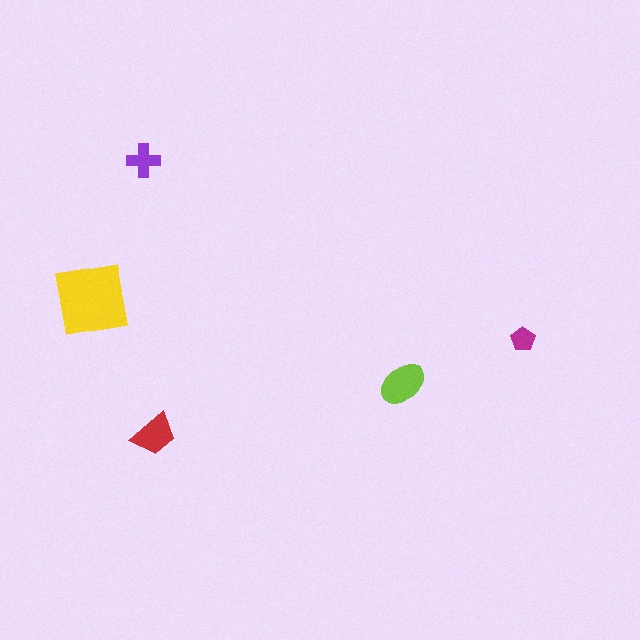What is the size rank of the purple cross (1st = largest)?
4th.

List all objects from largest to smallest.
The yellow square, the lime ellipse, the red trapezoid, the purple cross, the magenta pentagon.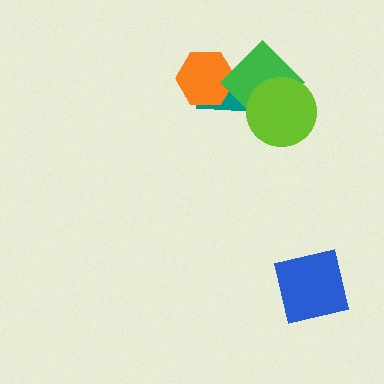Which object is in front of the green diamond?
The lime circle is in front of the green diamond.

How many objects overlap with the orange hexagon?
2 objects overlap with the orange hexagon.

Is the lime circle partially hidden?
No, no other shape covers it.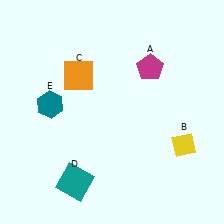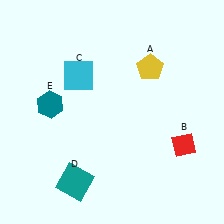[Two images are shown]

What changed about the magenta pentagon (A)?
In Image 1, A is magenta. In Image 2, it changed to yellow.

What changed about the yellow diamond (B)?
In Image 1, B is yellow. In Image 2, it changed to red.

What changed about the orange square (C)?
In Image 1, C is orange. In Image 2, it changed to cyan.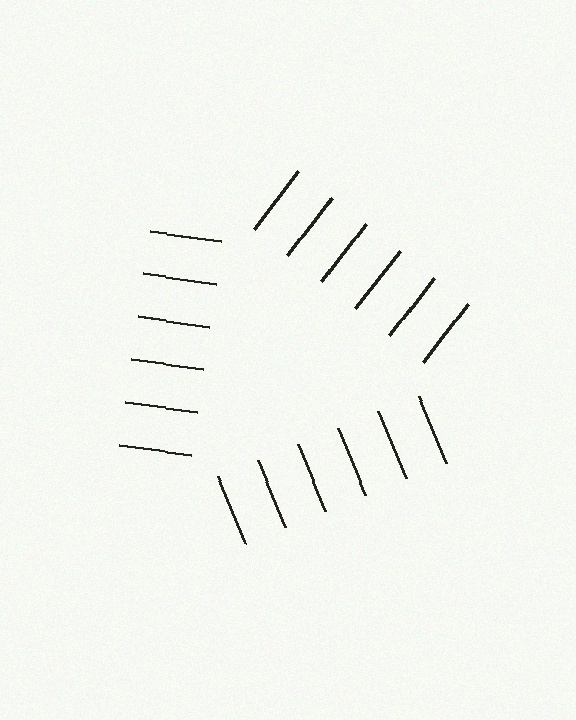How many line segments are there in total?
18 — 6 along each of the 3 edges.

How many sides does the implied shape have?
3 sides — the line-ends trace a triangle.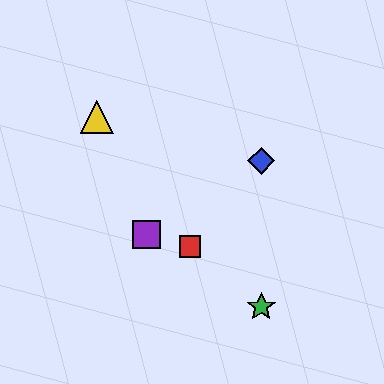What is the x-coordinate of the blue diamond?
The blue diamond is at x≈261.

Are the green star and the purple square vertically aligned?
No, the green star is at x≈261 and the purple square is at x≈146.